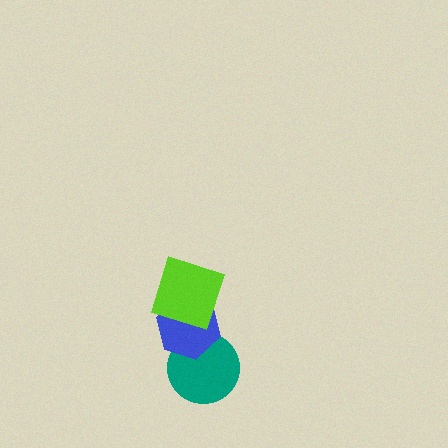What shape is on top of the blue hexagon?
The lime square is on top of the blue hexagon.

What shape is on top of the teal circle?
The blue hexagon is on top of the teal circle.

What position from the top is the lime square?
The lime square is 1st from the top.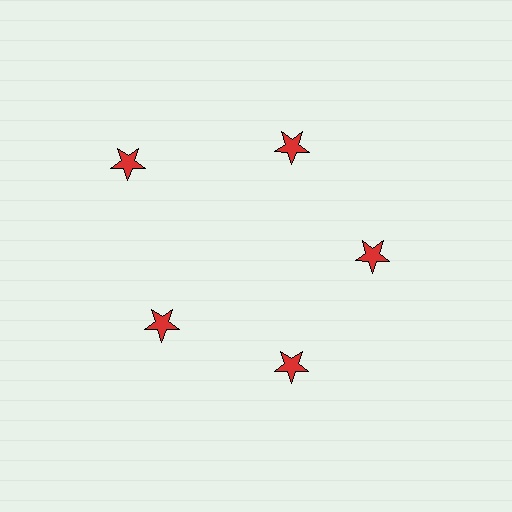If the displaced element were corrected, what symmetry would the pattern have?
It would have 5-fold rotational symmetry — the pattern would map onto itself every 72 degrees.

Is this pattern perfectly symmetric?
No. The 5 red stars are arranged in a ring, but one element near the 10 o'clock position is pushed outward from the center, breaking the 5-fold rotational symmetry.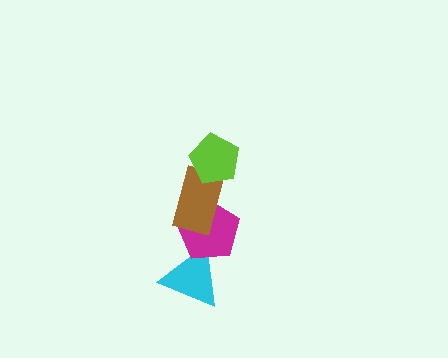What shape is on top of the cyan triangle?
The magenta pentagon is on top of the cyan triangle.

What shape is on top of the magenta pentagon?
The brown rectangle is on top of the magenta pentagon.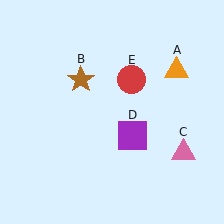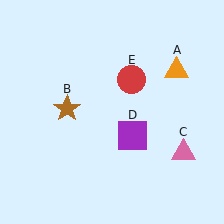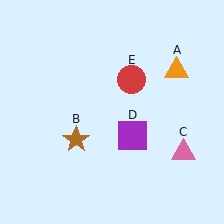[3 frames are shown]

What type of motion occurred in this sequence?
The brown star (object B) rotated counterclockwise around the center of the scene.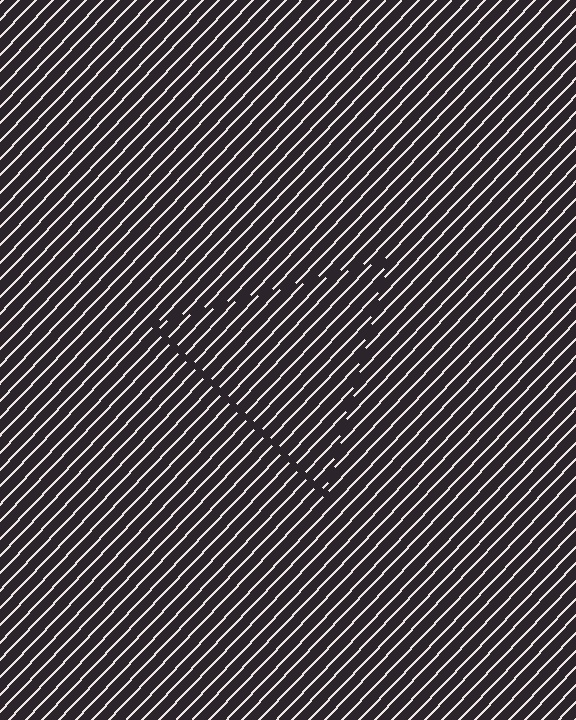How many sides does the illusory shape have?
3 sides — the line-ends trace a triangle.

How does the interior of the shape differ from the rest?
The interior of the shape contains the same grating, shifted by half a period — the contour is defined by the phase discontinuity where line-ends from the inner and outer gratings abut.